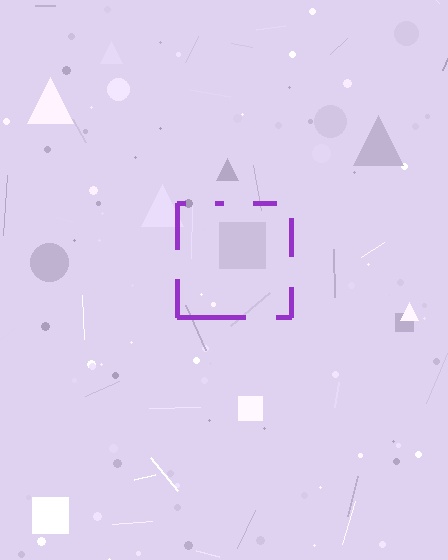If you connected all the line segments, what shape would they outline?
They would outline a square.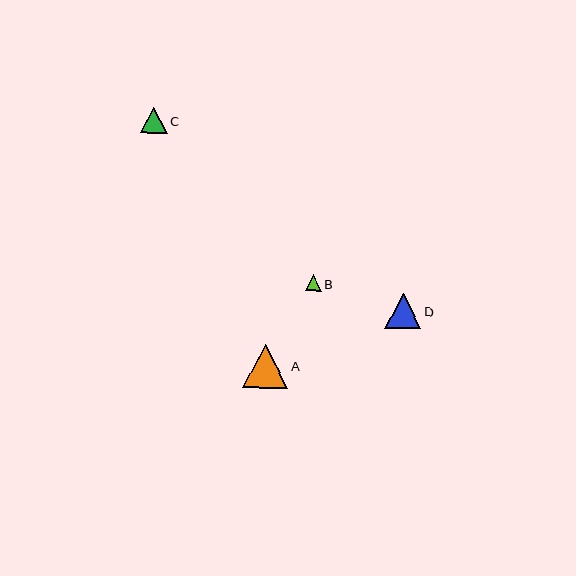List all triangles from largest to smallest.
From largest to smallest: A, D, C, B.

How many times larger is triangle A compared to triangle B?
Triangle A is approximately 2.8 times the size of triangle B.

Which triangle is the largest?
Triangle A is the largest with a size of approximately 44 pixels.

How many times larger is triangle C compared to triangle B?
Triangle C is approximately 1.7 times the size of triangle B.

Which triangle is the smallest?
Triangle B is the smallest with a size of approximately 16 pixels.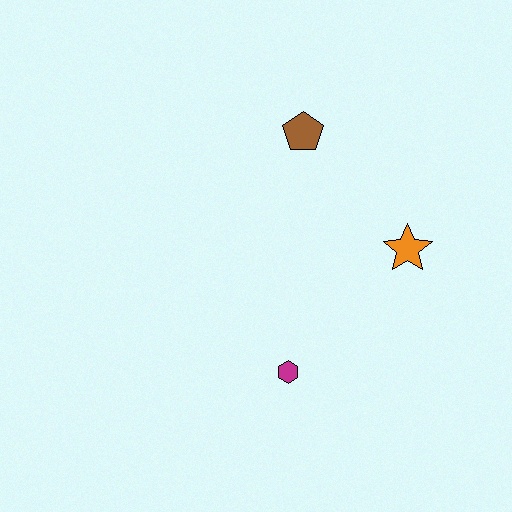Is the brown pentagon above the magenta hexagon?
Yes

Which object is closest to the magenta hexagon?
The orange star is closest to the magenta hexagon.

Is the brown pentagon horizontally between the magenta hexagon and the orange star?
Yes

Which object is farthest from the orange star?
The magenta hexagon is farthest from the orange star.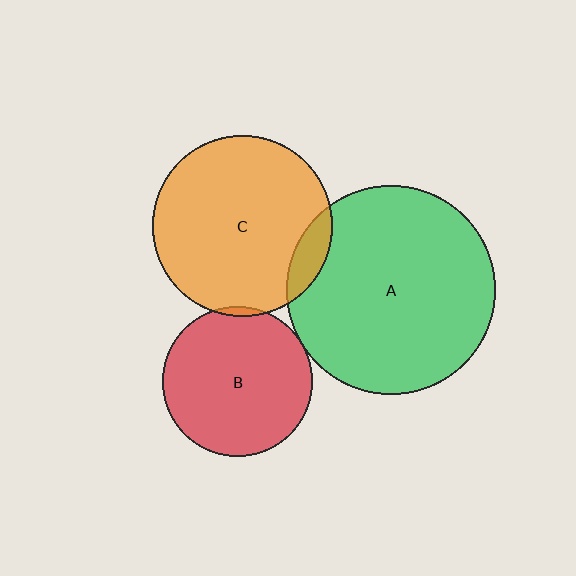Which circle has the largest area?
Circle A (green).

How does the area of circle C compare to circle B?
Approximately 1.5 times.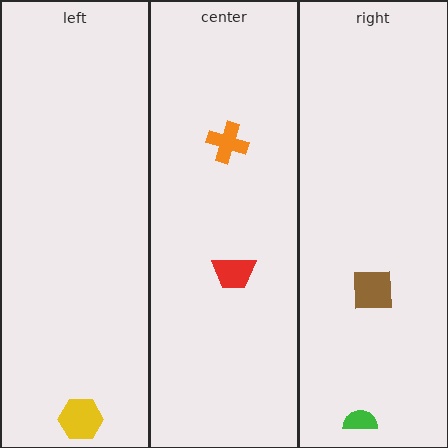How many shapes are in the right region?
2.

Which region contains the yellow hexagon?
The left region.